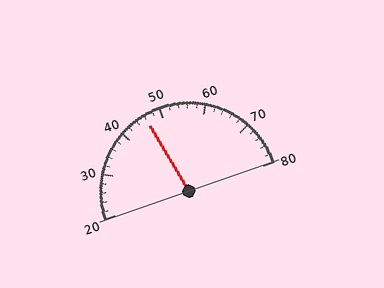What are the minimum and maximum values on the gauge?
The gauge ranges from 20 to 80.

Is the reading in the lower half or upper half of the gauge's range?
The reading is in the lower half of the range (20 to 80).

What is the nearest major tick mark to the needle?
The nearest major tick mark is 50.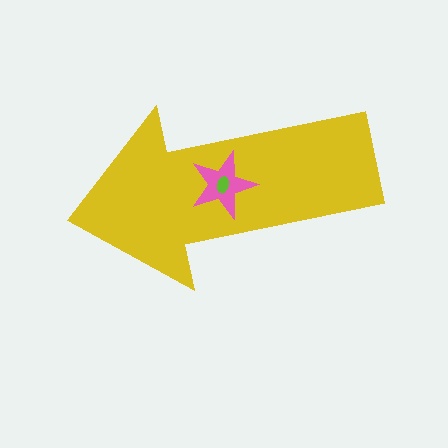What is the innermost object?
The lime ellipse.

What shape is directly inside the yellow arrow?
The pink star.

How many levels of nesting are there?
3.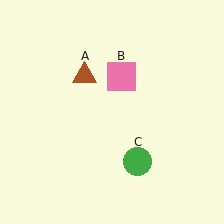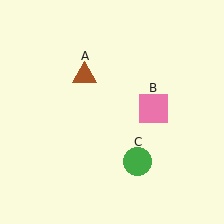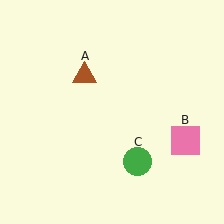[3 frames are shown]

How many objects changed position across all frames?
1 object changed position: pink square (object B).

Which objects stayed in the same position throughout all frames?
Brown triangle (object A) and green circle (object C) remained stationary.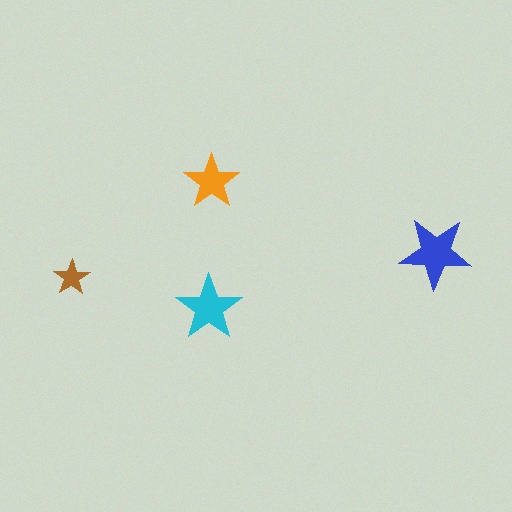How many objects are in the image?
There are 4 objects in the image.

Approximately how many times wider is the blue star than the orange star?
About 1.5 times wider.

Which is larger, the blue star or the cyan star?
The blue one.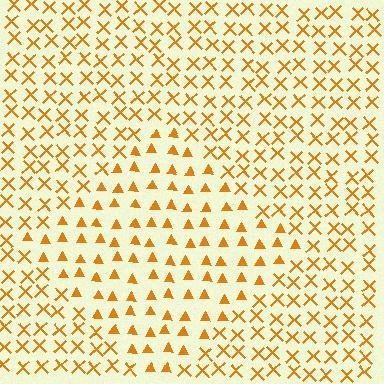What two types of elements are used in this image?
The image uses triangles inside the diamond region and X marks outside it.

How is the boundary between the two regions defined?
The boundary is defined by a change in element shape: triangles inside vs. X marks outside. All elements share the same color and spacing.